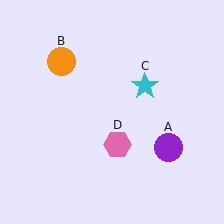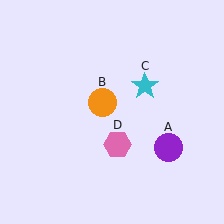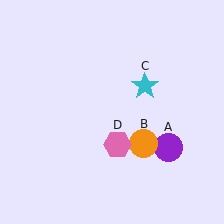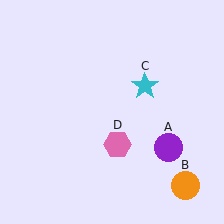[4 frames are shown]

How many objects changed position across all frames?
1 object changed position: orange circle (object B).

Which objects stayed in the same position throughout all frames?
Purple circle (object A) and cyan star (object C) and pink hexagon (object D) remained stationary.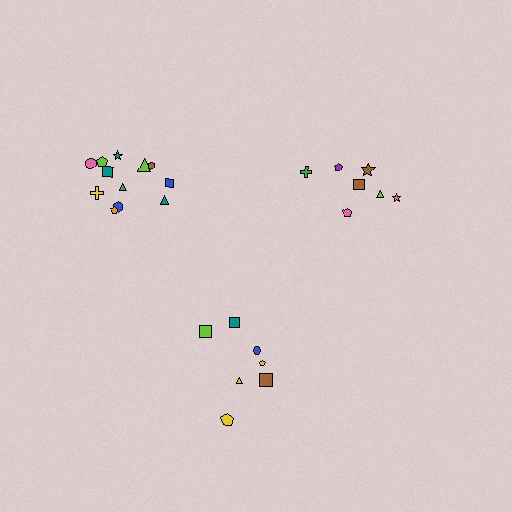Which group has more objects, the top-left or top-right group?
The top-left group.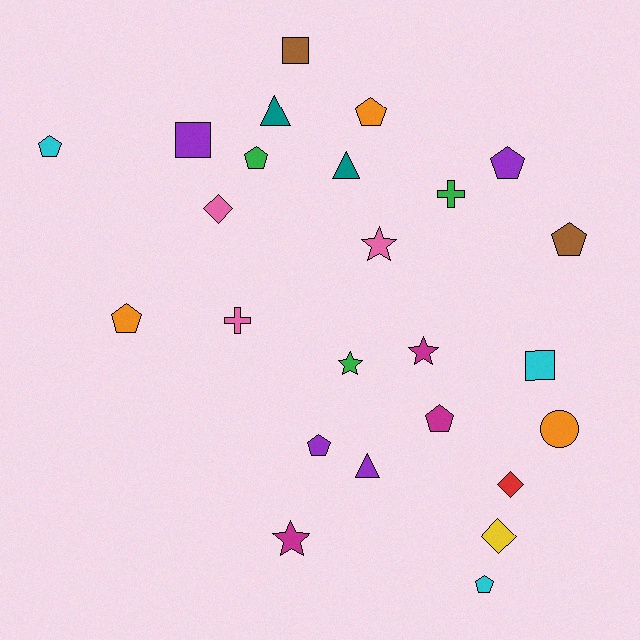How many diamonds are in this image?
There are 3 diamonds.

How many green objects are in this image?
There are 3 green objects.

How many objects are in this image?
There are 25 objects.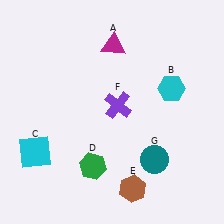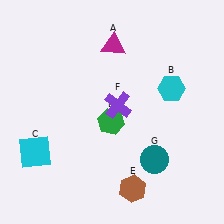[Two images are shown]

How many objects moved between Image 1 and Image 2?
1 object moved between the two images.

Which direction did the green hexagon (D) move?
The green hexagon (D) moved up.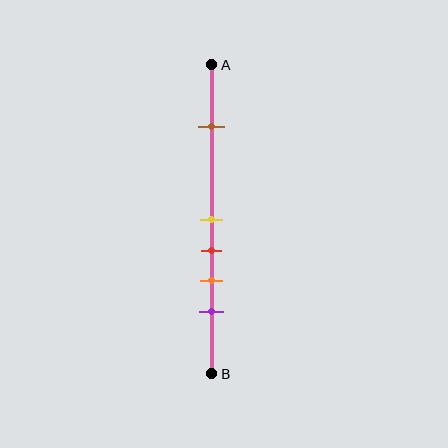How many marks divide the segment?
There are 5 marks dividing the segment.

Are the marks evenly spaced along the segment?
No, the marks are not evenly spaced.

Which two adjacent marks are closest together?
The yellow and red marks are the closest adjacent pair.